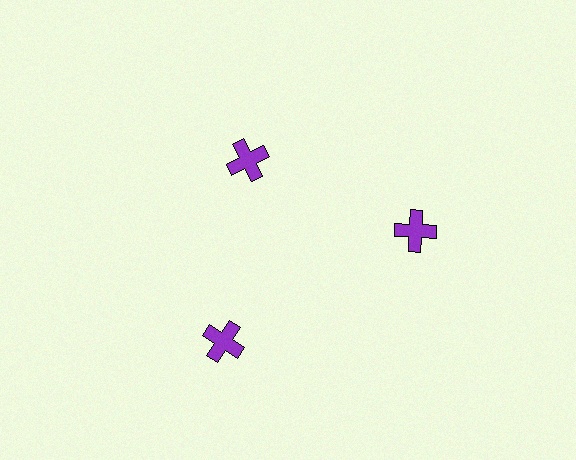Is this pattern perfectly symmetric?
No. The 3 purple crosses are arranged in a ring, but one element near the 11 o'clock position is pulled inward toward the center, breaking the 3-fold rotational symmetry.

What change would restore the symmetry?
The symmetry would be restored by moving it outward, back onto the ring so that all 3 crosses sit at equal angles and equal distance from the center.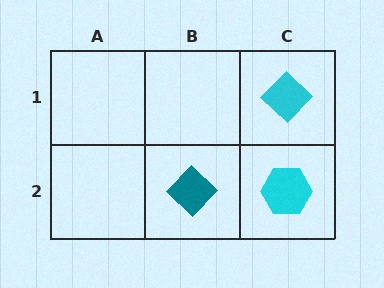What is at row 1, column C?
A cyan diamond.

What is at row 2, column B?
A teal diamond.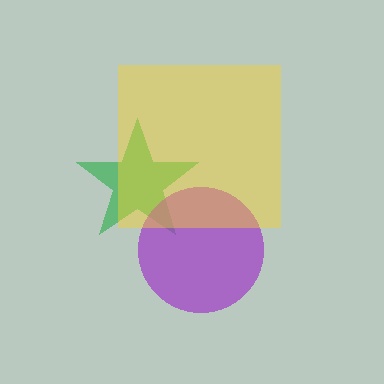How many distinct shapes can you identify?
There are 3 distinct shapes: a green star, a purple circle, a yellow square.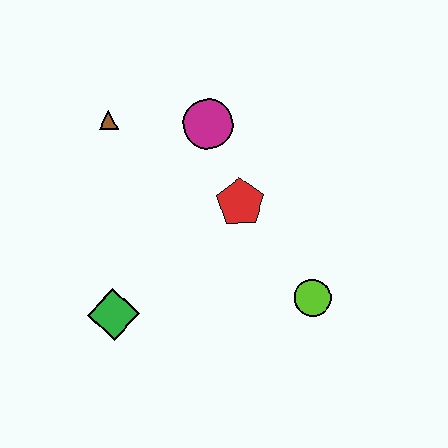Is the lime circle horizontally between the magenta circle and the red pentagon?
No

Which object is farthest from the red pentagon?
The green diamond is farthest from the red pentagon.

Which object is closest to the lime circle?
The red pentagon is closest to the lime circle.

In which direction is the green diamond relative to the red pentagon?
The green diamond is to the left of the red pentagon.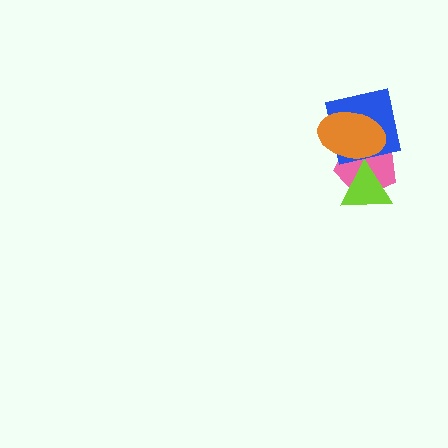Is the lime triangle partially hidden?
Yes, it is partially covered by another shape.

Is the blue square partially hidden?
Yes, it is partially covered by another shape.